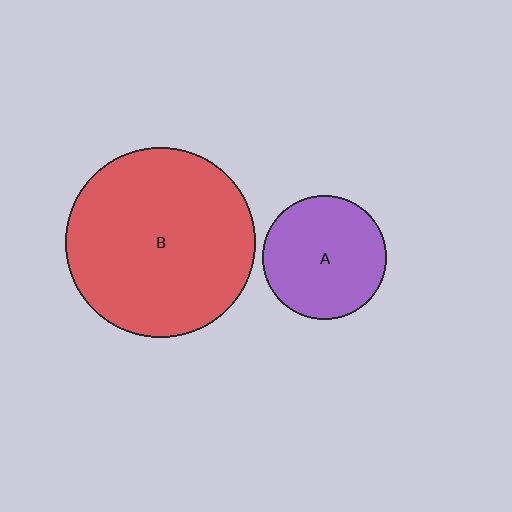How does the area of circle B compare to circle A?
Approximately 2.4 times.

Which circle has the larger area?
Circle B (red).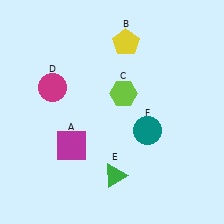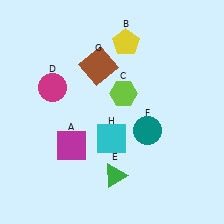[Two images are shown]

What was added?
A brown square (G), a cyan square (H) were added in Image 2.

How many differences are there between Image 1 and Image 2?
There are 2 differences between the two images.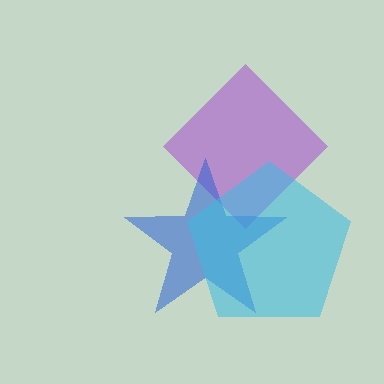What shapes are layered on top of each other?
The layered shapes are: a purple diamond, a blue star, a cyan pentagon.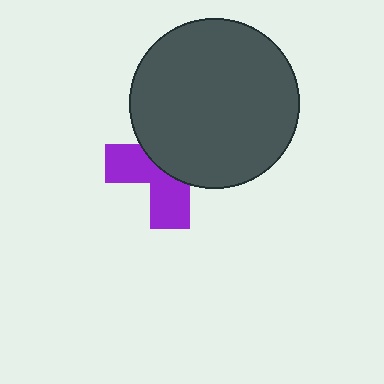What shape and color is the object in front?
The object in front is a dark gray circle.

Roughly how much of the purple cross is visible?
A small part of it is visible (roughly 44%).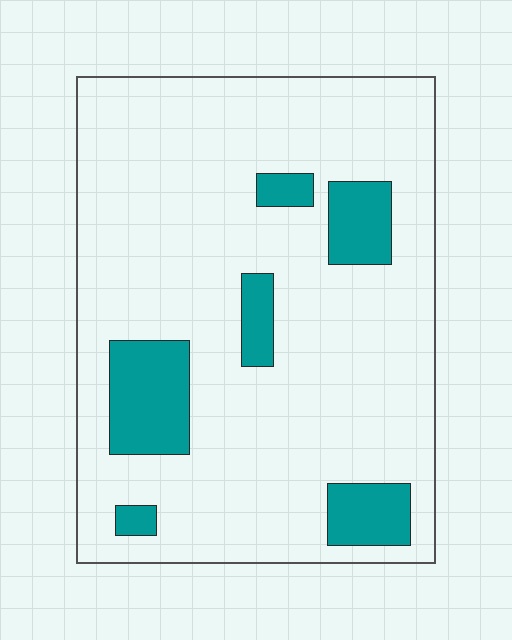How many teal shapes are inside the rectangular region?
6.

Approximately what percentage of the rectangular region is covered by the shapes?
Approximately 15%.